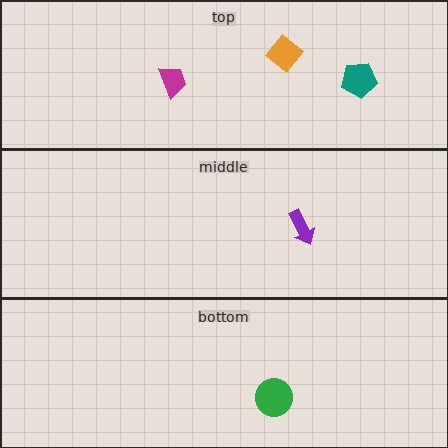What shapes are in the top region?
The magenta trapezoid, the orange diamond, the teal pentagon.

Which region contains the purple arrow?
The middle region.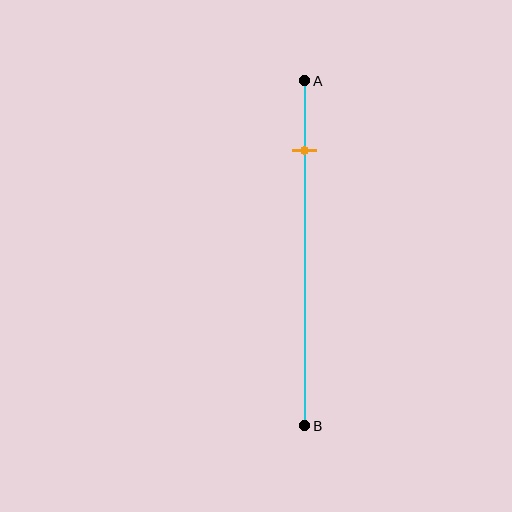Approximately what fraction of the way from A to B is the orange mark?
The orange mark is approximately 20% of the way from A to B.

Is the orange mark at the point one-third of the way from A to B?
No, the mark is at about 20% from A, not at the 33% one-third point.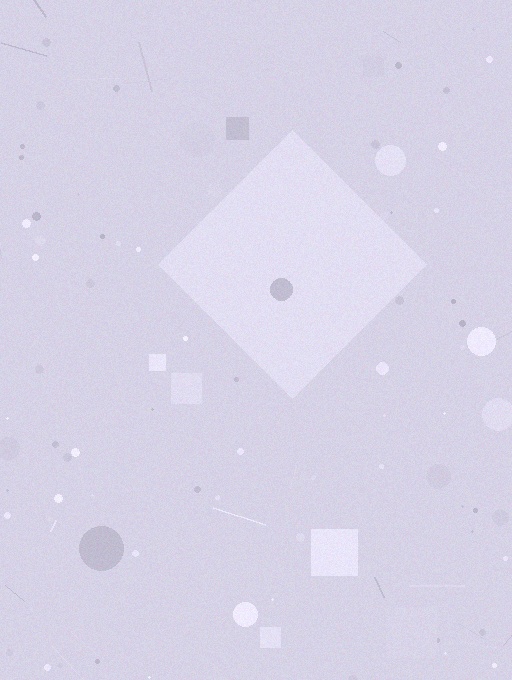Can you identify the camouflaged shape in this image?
The camouflaged shape is a diamond.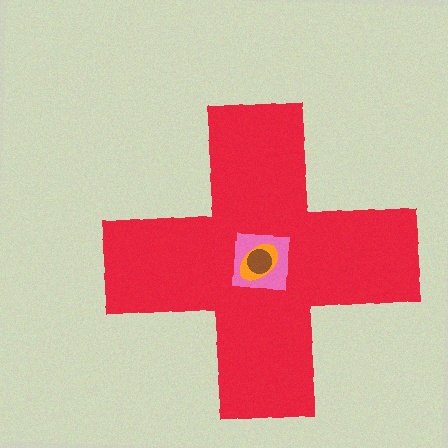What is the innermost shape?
The brown circle.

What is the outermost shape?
The red cross.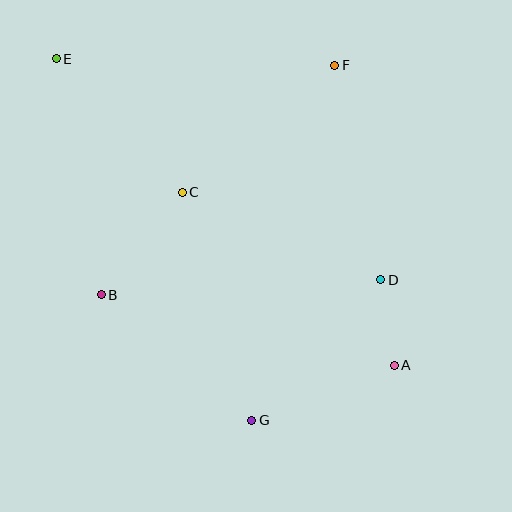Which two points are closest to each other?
Points A and D are closest to each other.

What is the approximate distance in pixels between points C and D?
The distance between C and D is approximately 217 pixels.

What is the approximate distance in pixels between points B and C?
The distance between B and C is approximately 130 pixels.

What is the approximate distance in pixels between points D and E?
The distance between D and E is approximately 392 pixels.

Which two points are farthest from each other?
Points A and E are farthest from each other.